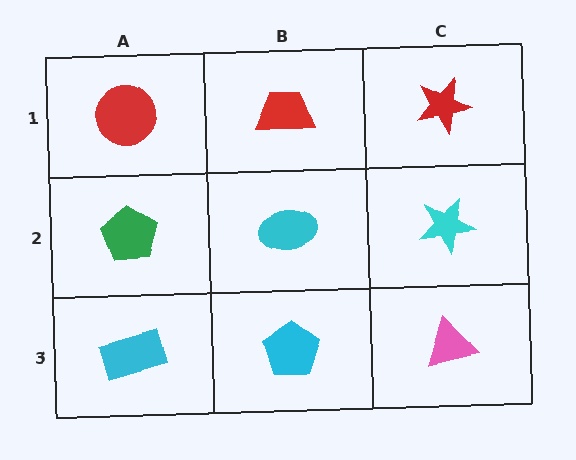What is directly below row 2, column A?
A cyan rectangle.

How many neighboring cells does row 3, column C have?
2.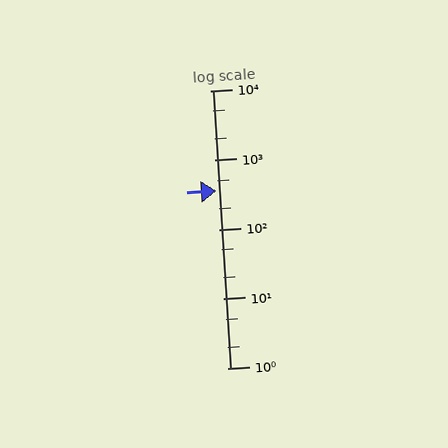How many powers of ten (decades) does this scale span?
The scale spans 4 decades, from 1 to 10000.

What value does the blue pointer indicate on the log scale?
The pointer indicates approximately 360.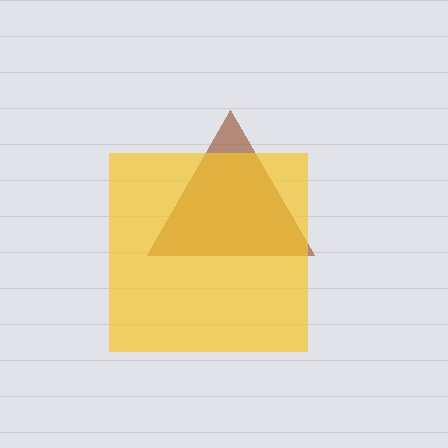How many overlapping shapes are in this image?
There are 2 overlapping shapes in the image.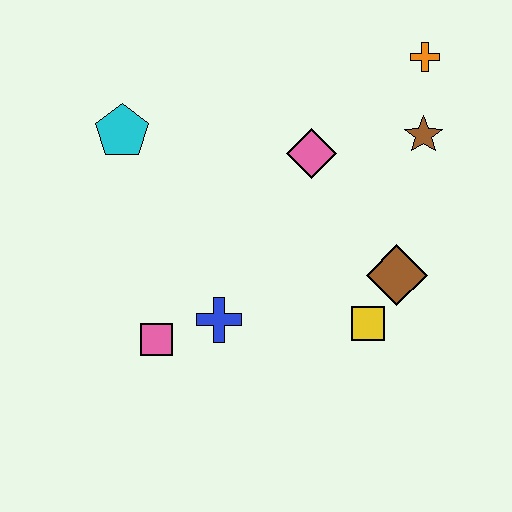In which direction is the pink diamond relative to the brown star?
The pink diamond is to the left of the brown star.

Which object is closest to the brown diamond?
The yellow square is closest to the brown diamond.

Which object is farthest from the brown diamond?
The cyan pentagon is farthest from the brown diamond.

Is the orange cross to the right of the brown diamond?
Yes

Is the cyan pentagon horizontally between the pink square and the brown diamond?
No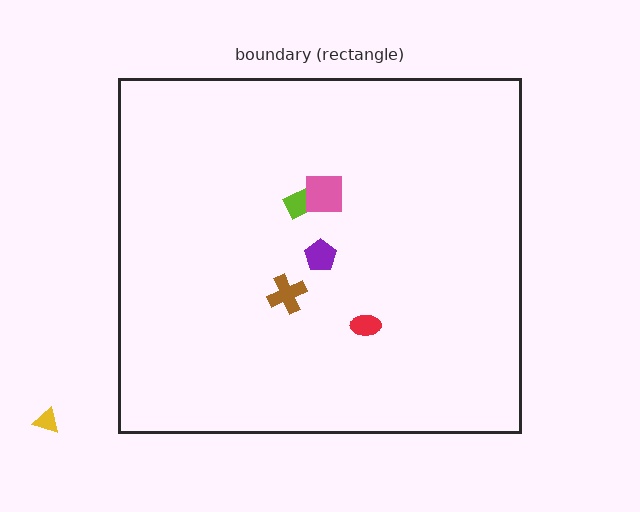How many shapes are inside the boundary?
5 inside, 1 outside.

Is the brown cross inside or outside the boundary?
Inside.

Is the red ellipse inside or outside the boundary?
Inside.